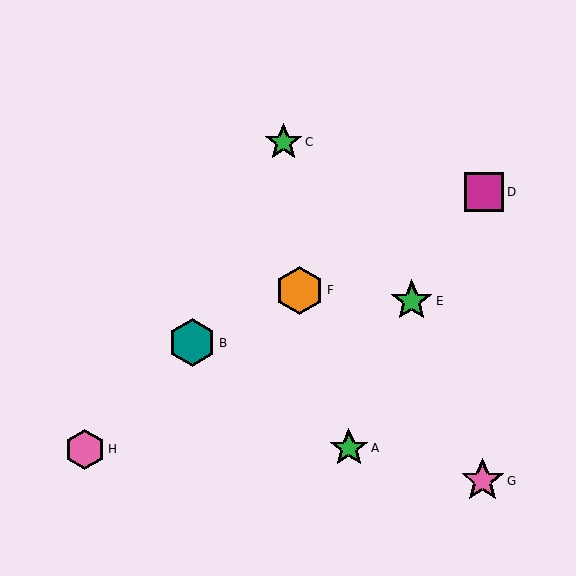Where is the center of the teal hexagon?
The center of the teal hexagon is at (192, 343).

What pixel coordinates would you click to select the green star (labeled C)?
Click at (283, 142) to select the green star C.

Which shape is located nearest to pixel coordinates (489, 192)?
The magenta square (labeled D) at (484, 192) is nearest to that location.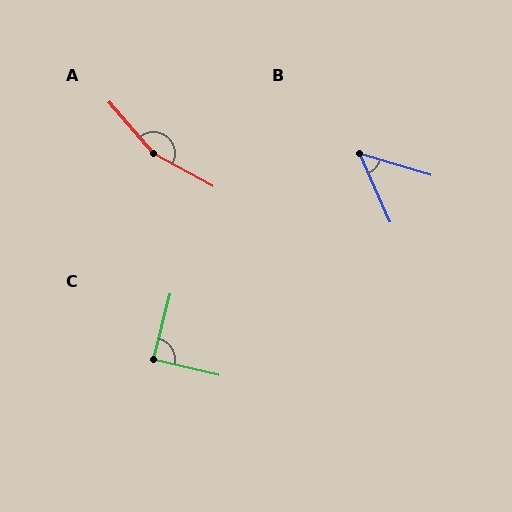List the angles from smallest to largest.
B (50°), C (89°), A (160°).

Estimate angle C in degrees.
Approximately 89 degrees.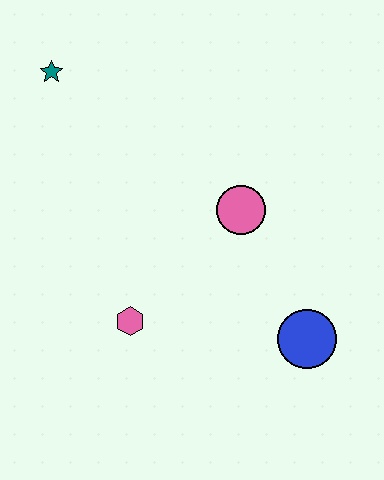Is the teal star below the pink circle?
No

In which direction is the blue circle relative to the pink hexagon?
The blue circle is to the right of the pink hexagon.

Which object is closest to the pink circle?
The blue circle is closest to the pink circle.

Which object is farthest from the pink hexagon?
The teal star is farthest from the pink hexagon.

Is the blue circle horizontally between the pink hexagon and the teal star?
No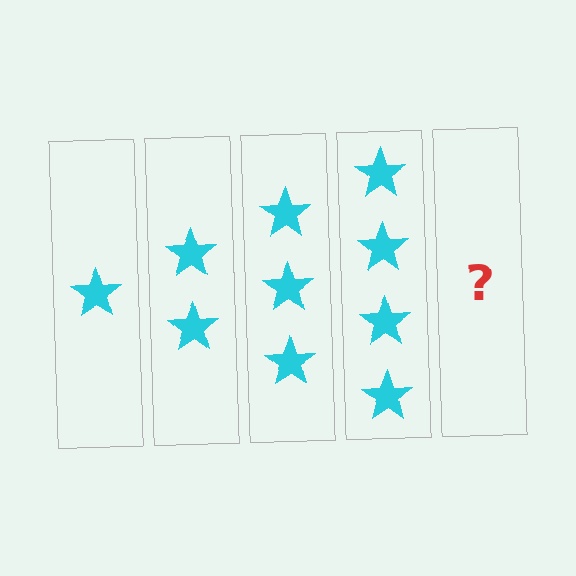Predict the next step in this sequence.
The next step is 5 stars.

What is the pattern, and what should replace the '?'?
The pattern is that each step adds one more star. The '?' should be 5 stars.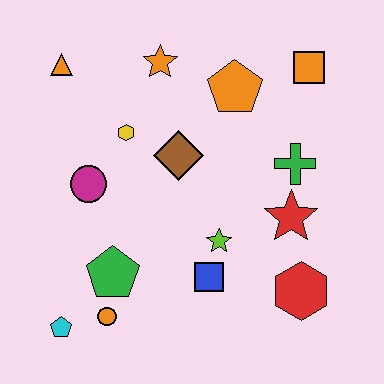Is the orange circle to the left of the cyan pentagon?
No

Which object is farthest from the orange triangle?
The red hexagon is farthest from the orange triangle.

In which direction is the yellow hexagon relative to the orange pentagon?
The yellow hexagon is to the left of the orange pentagon.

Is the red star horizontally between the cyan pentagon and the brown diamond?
No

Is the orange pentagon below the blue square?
No